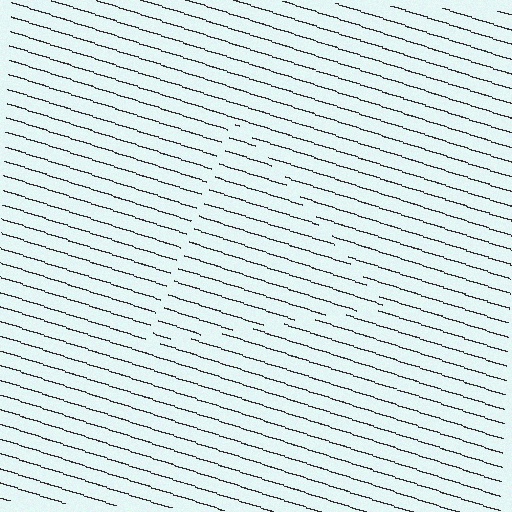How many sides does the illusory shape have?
3 sides — the line-ends trace a triangle.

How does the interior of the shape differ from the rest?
The interior of the shape contains the same grating, shifted by half a period — the contour is defined by the phase discontinuity where line-ends from the inner and outer gratings abut.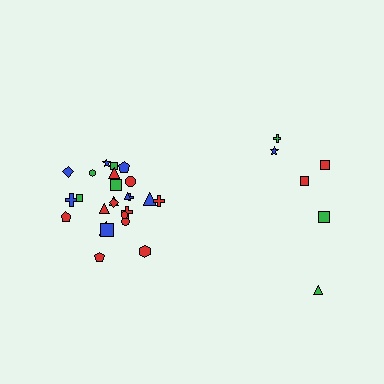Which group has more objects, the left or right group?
The left group.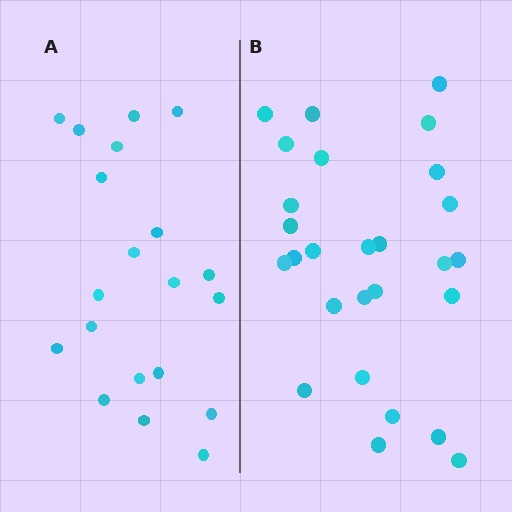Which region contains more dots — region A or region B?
Region B (the right region) has more dots.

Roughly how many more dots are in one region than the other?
Region B has roughly 8 or so more dots than region A.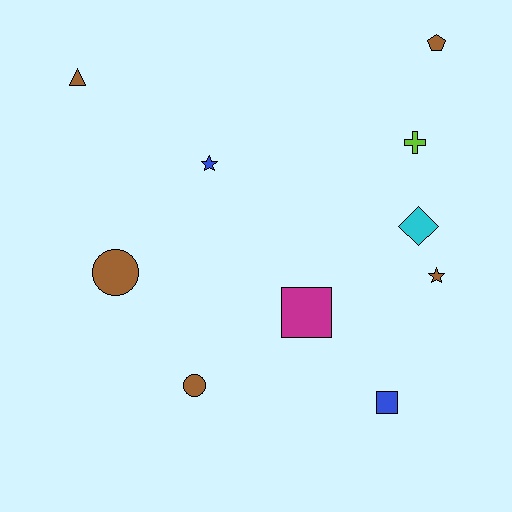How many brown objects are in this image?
There are 5 brown objects.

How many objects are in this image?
There are 10 objects.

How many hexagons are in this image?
There are no hexagons.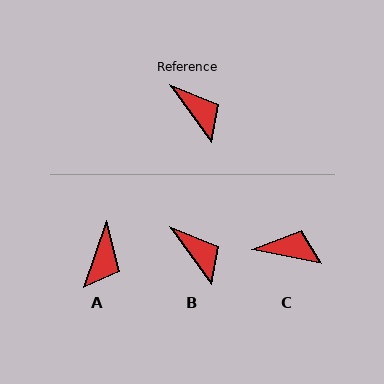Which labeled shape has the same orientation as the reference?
B.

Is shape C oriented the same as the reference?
No, it is off by about 42 degrees.